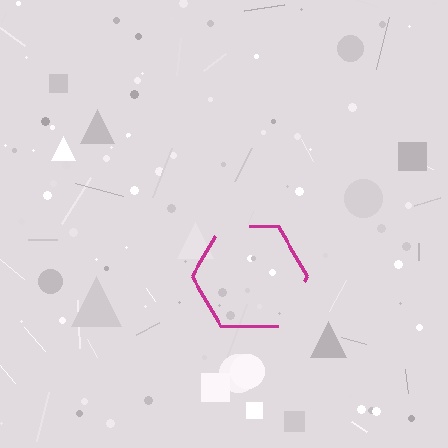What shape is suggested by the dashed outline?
The dashed outline suggests a hexagon.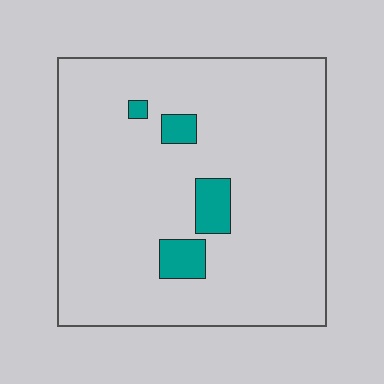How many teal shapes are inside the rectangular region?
4.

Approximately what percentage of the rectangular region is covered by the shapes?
Approximately 5%.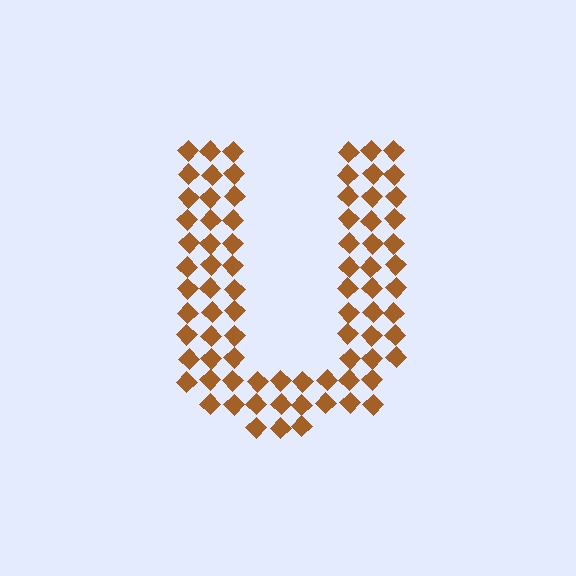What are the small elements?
The small elements are diamonds.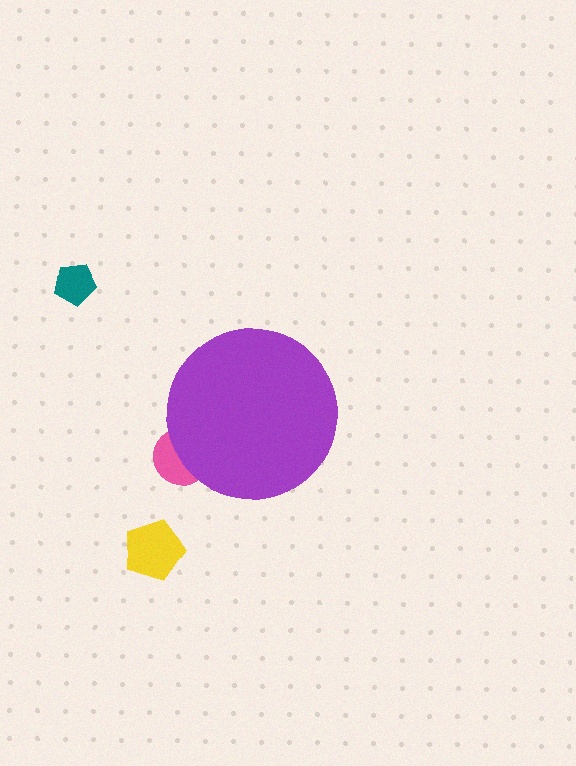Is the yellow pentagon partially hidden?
No, the yellow pentagon is fully visible.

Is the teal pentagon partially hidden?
No, the teal pentagon is fully visible.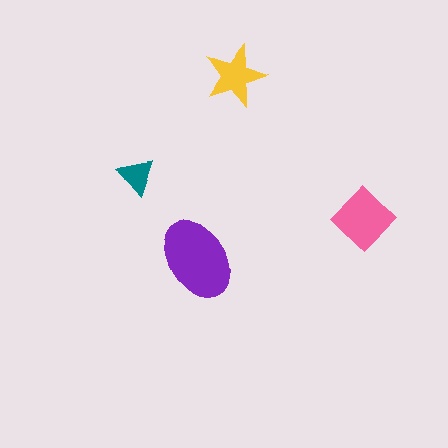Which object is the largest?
The purple ellipse.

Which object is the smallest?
The teal triangle.